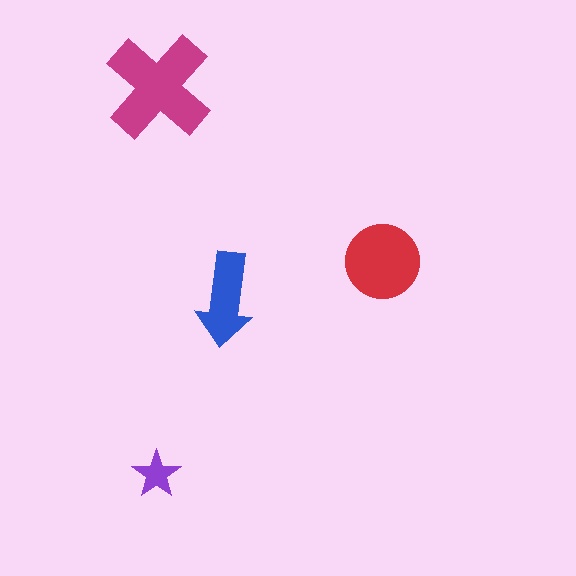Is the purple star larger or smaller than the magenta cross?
Smaller.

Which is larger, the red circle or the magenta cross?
The magenta cross.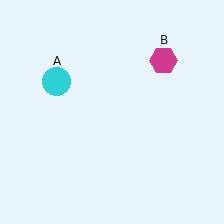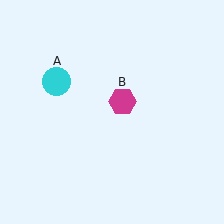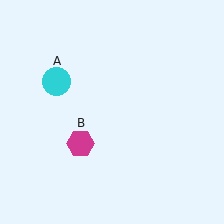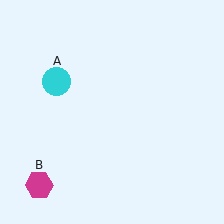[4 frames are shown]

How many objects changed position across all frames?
1 object changed position: magenta hexagon (object B).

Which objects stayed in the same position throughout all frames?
Cyan circle (object A) remained stationary.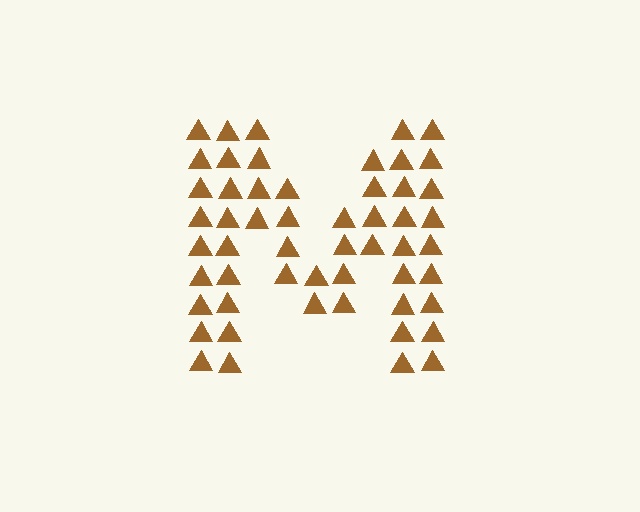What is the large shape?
The large shape is the letter M.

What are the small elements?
The small elements are triangles.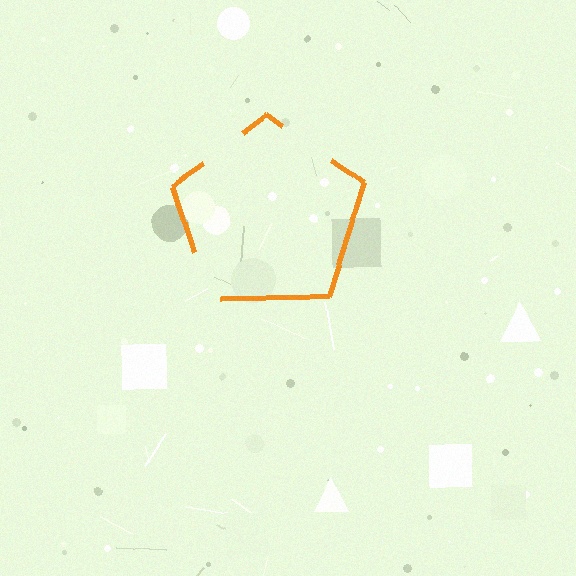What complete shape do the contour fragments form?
The contour fragments form a pentagon.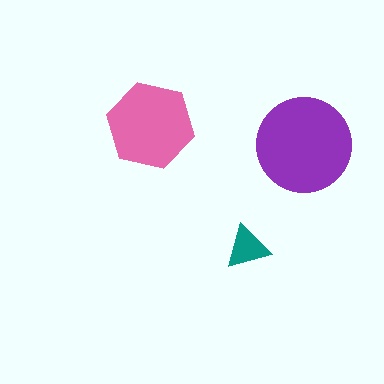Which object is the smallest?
The teal triangle.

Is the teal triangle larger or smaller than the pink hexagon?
Smaller.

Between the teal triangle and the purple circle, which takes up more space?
The purple circle.